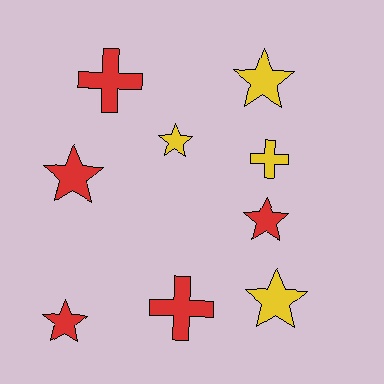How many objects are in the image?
There are 9 objects.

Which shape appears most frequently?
Star, with 6 objects.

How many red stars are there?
There are 3 red stars.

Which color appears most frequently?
Red, with 5 objects.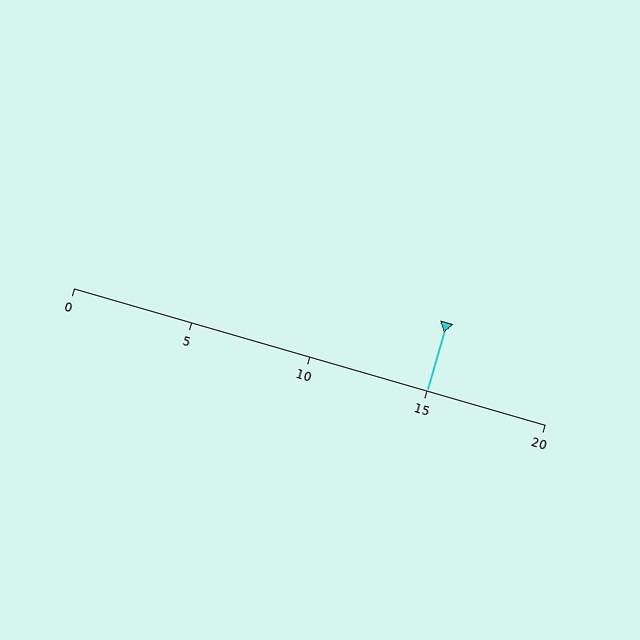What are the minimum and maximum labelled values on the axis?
The axis runs from 0 to 20.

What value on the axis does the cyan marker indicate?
The marker indicates approximately 15.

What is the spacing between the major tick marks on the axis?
The major ticks are spaced 5 apart.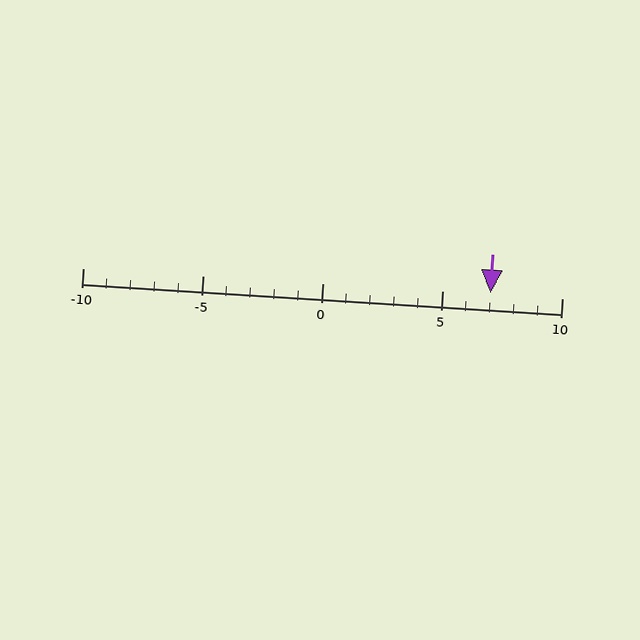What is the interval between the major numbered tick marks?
The major tick marks are spaced 5 units apart.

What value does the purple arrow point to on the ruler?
The purple arrow points to approximately 7.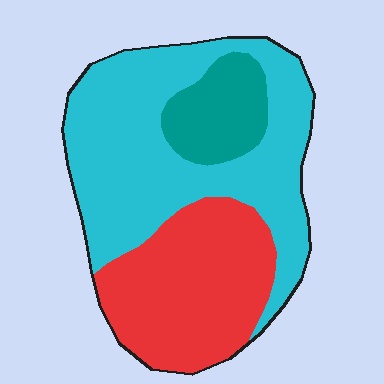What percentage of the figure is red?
Red takes up about one third (1/3) of the figure.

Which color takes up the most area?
Cyan, at roughly 55%.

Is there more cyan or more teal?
Cyan.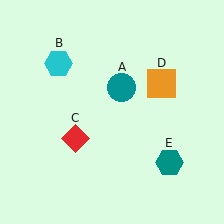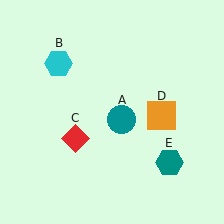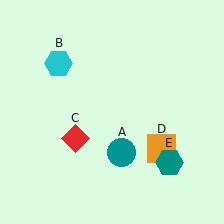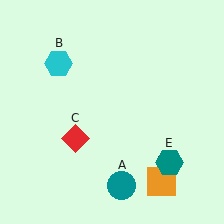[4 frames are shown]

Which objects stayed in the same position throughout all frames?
Cyan hexagon (object B) and red diamond (object C) and teal hexagon (object E) remained stationary.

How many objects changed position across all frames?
2 objects changed position: teal circle (object A), orange square (object D).